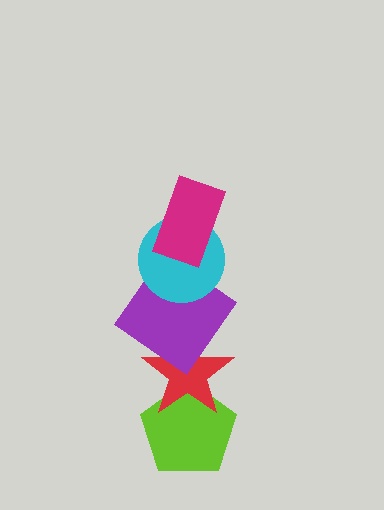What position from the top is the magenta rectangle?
The magenta rectangle is 1st from the top.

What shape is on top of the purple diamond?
The cyan circle is on top of the purple diamond.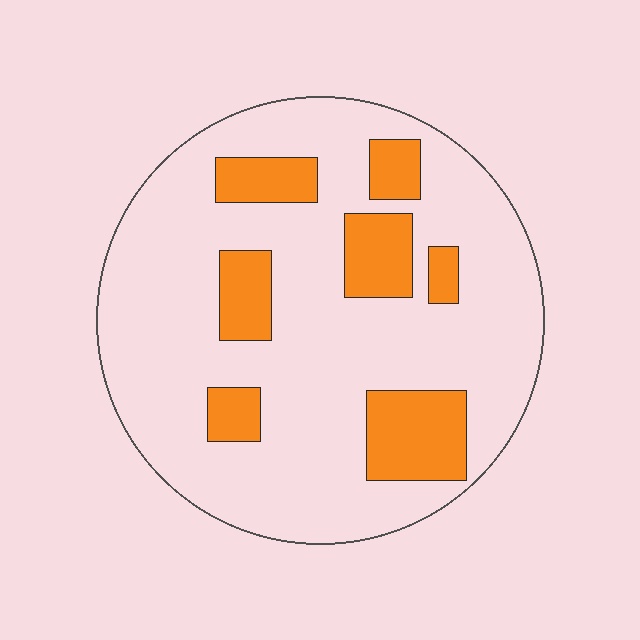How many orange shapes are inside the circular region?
7.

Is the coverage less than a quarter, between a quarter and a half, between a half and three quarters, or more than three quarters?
Less than a quarter.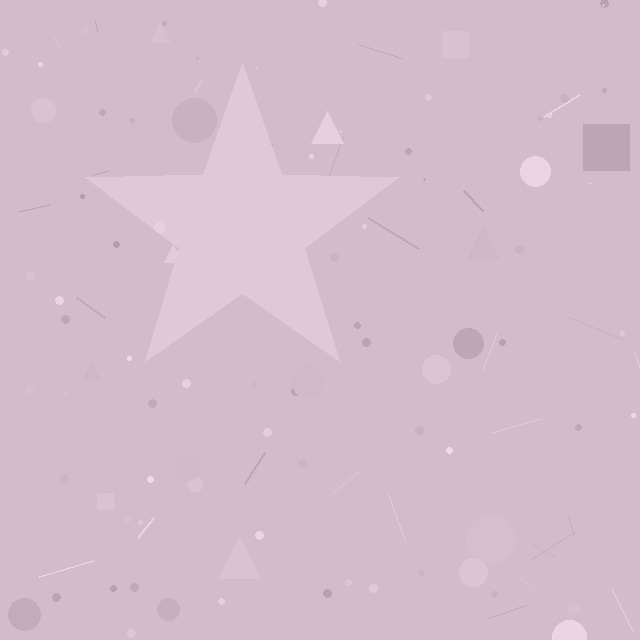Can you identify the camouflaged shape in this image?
The camouflaged shape is a star.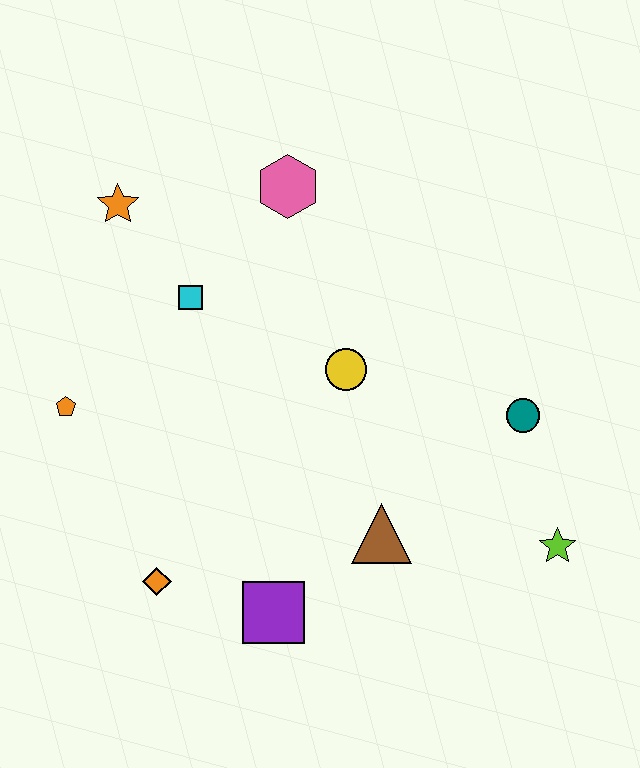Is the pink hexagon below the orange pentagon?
No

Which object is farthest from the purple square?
The orange star is farthest from the purple square.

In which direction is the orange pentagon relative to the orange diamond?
The orange pentagon is above the orange diamond.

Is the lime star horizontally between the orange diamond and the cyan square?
No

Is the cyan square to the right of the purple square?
No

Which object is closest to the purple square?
The orange diamond is closest to the purple square.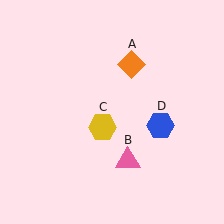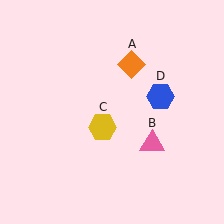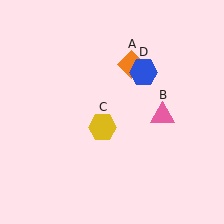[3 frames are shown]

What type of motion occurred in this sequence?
The pink triangle (object B), blue hexagon (object D) rotated counterclockwise around the center of the scene.